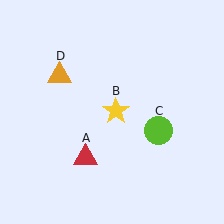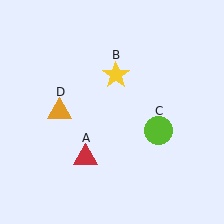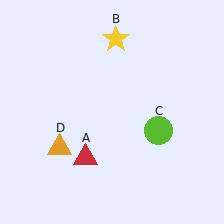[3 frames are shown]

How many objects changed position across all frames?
2 objects changed position: yellow star (object B), orange triangle (object D).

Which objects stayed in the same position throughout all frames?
Red triangle (object A) and lime circle (object C) remained stationary.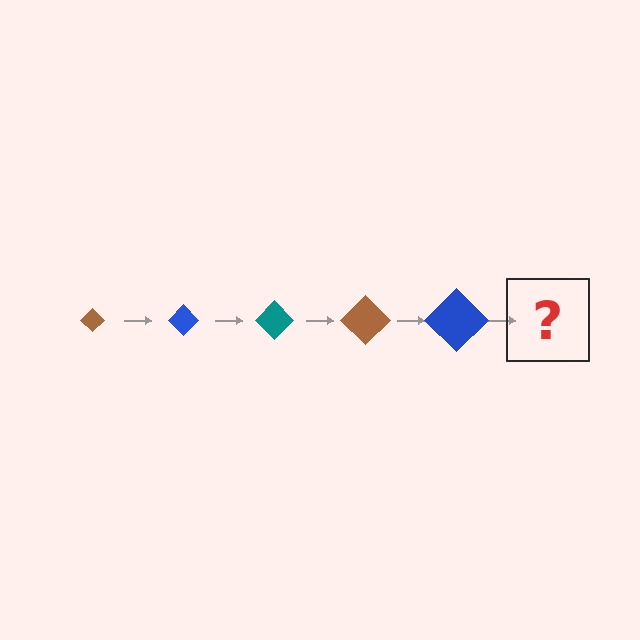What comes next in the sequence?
The next element should be a teal diamond, larger than the previous one.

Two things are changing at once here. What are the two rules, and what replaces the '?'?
The two rules are that the diamond grows larger each step and the color cycles through brown, blue, and teal. The '?' should be a teal diamond, larger than the previous one.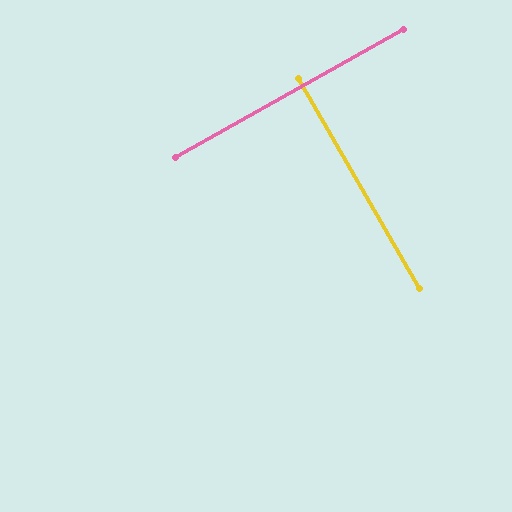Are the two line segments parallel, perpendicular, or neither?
Perpendicular — they meet at approximately 89°.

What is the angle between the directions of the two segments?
Approximately 89 degrees.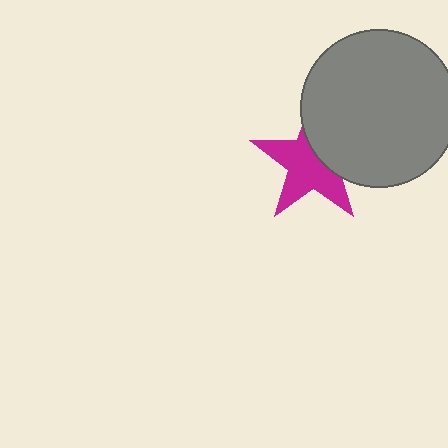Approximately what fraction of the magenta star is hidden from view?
Roughly 38% of the magenta star is hidden behind the gray circle.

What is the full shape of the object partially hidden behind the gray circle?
The partially hidden object is a magenta star.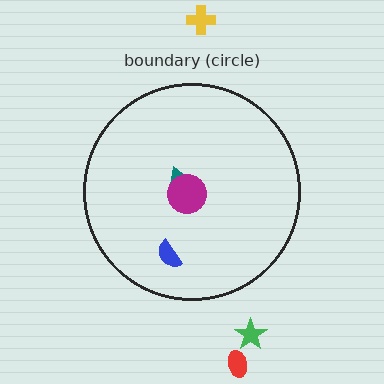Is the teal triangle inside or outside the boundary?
Inside.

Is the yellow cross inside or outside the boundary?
Outside.